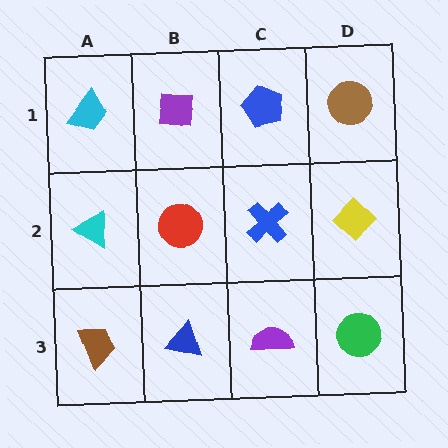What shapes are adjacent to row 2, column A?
A cyan trapezoid (row 1, column A), a brown trapezoid (row 3, column A), a red circle (row 2, column B).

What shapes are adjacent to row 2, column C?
A blue pentagon (row 1, column C), a purple semicircle (row 3, column C), a red circle (row 2, column B), a yellow diamond (row 2, column D).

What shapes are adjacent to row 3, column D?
A yellow diamond (row 2, column D), a purple semicircle (row 3, column C).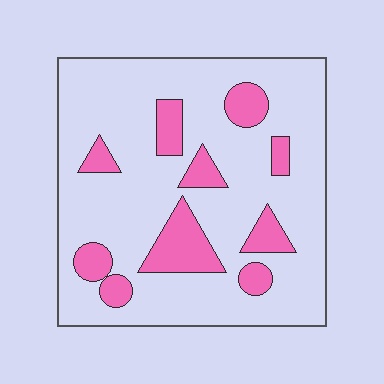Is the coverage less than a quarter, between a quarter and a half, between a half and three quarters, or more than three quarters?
Less than a quarter.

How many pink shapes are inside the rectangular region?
10.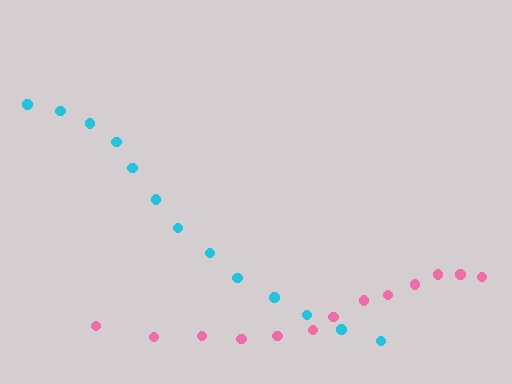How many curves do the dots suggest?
There are 2 distinct paths.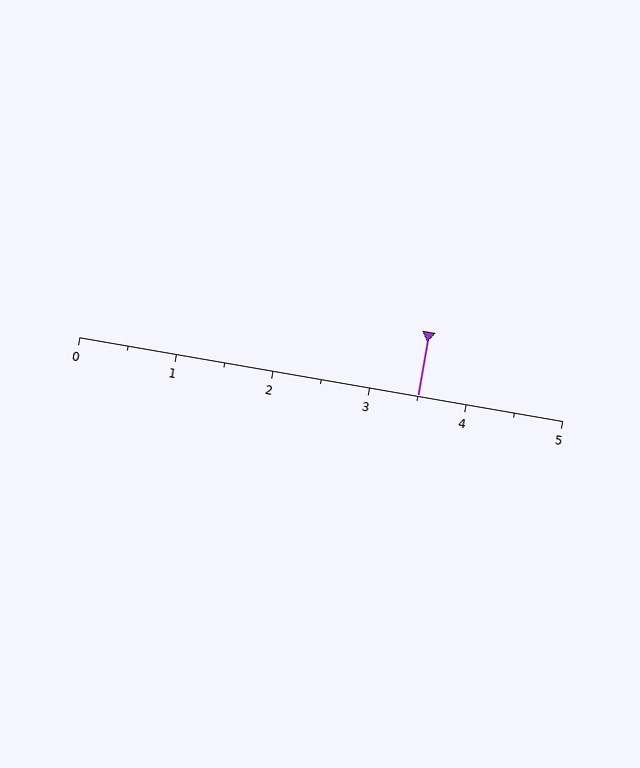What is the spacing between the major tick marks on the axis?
The major ticks are spaced 1 apart.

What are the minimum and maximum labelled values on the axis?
The axis runs from 0 to 5.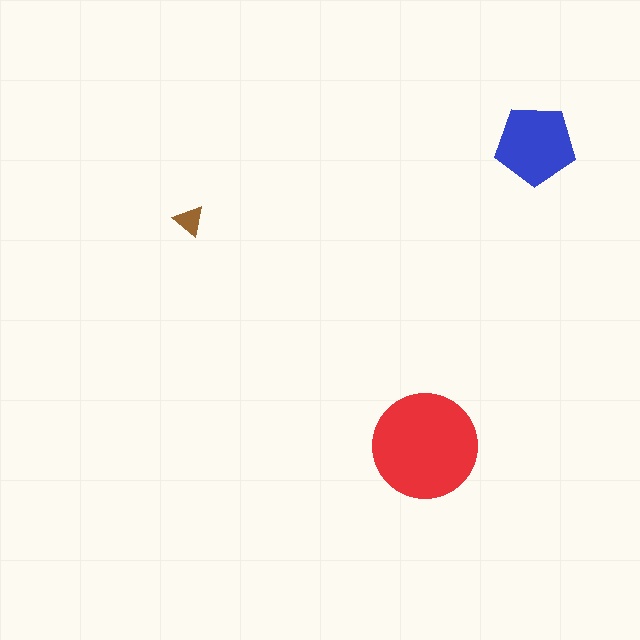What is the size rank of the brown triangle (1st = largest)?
3rd.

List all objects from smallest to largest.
The brown triangle, the blue pentagon, the red circle.